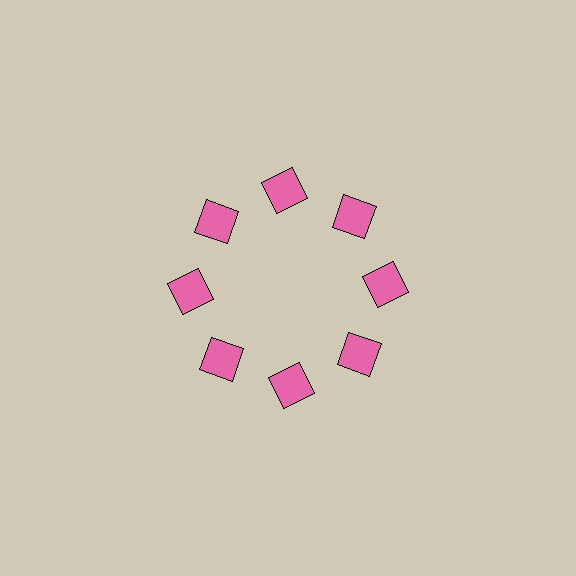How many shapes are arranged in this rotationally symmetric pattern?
There are 8 shapes, arranged in 8 groups of 1.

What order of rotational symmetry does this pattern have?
This pattern has 8-fold rotational symmetry.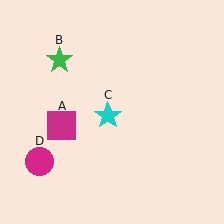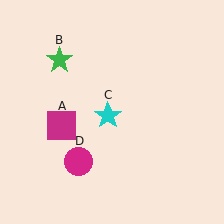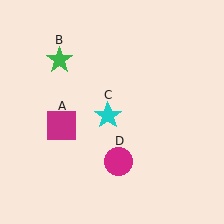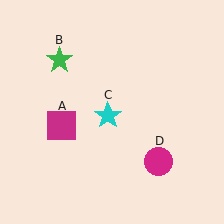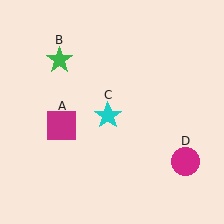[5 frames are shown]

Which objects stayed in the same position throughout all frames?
Magenta square (object A) and green star (object B) and cyan star (object C) remained stationary.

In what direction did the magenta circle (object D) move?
The magenta circle (object D) moved right.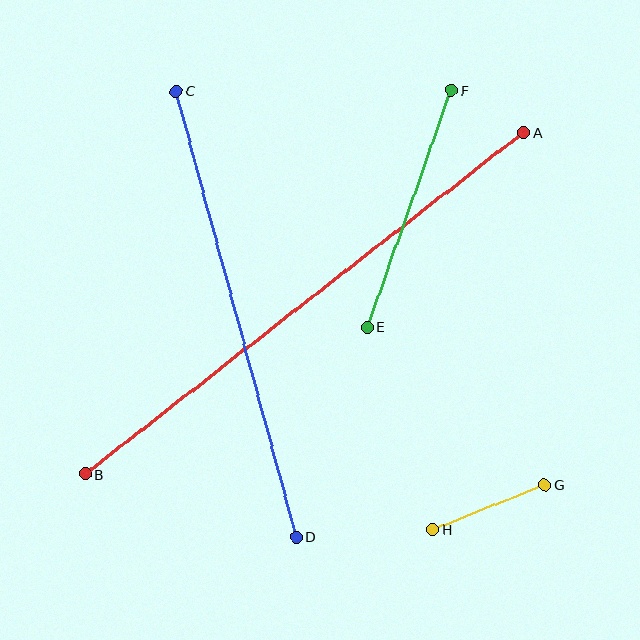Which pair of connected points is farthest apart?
Points A and B are farthest apart.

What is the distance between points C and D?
The distance is approximately 461 pixels.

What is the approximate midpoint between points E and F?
The midpoint is at approximately (409, 209) pixels.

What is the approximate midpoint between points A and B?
The midpoint is at approximately (304, 303) pixels.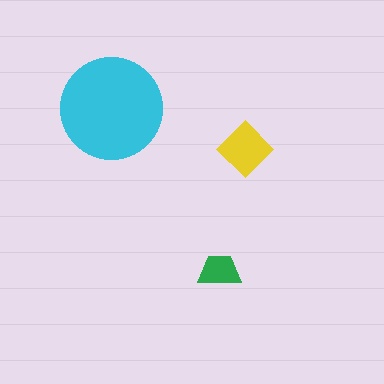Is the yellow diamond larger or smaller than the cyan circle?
Smaller.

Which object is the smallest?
The green trapezoid.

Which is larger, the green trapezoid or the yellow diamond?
The yellow diamond.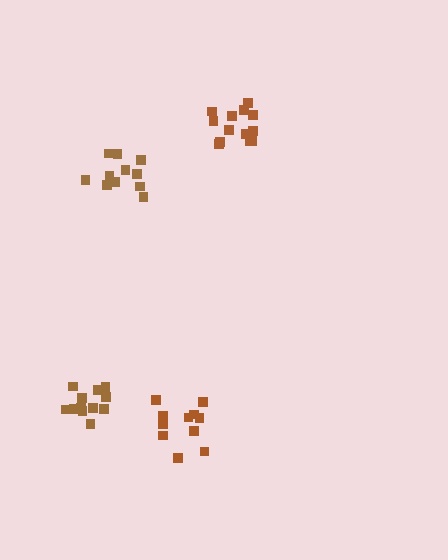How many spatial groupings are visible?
There are 4 spatial groupings.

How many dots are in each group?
Group 1: 13 dots, Group 2: 11 dots, Group 3: 11 dots, Group 4: 12 dots (47 total).